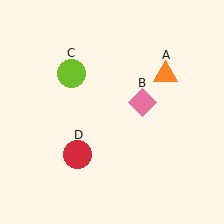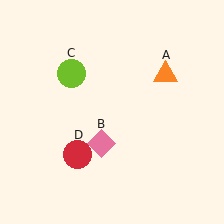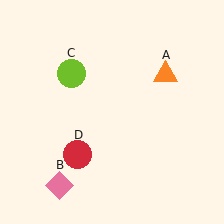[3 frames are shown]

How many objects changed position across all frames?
1 object changed position: pink diamond (object B).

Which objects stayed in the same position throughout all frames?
Orange triangle (object A) and lime circle (object C) and red circle (object D) remained stationary.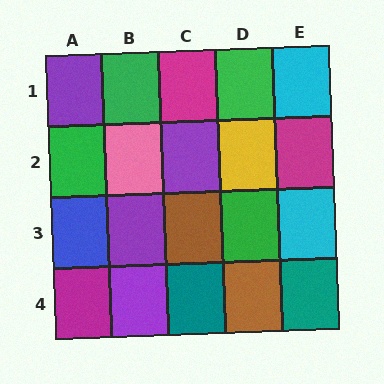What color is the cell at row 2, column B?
Pink.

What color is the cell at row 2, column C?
Purple.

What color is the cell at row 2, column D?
Yellow.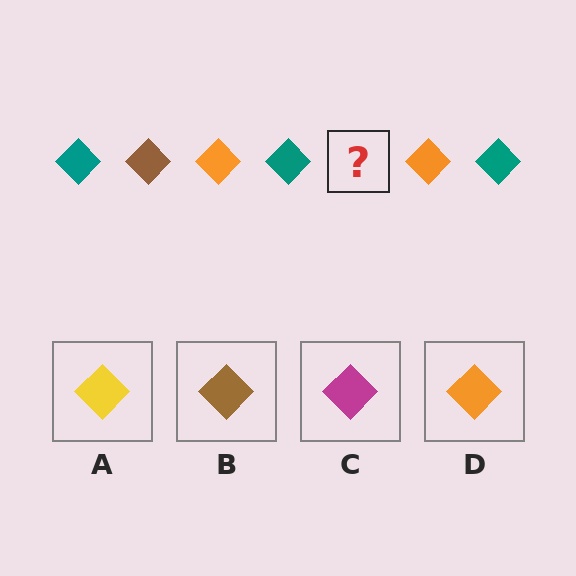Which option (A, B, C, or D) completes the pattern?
B.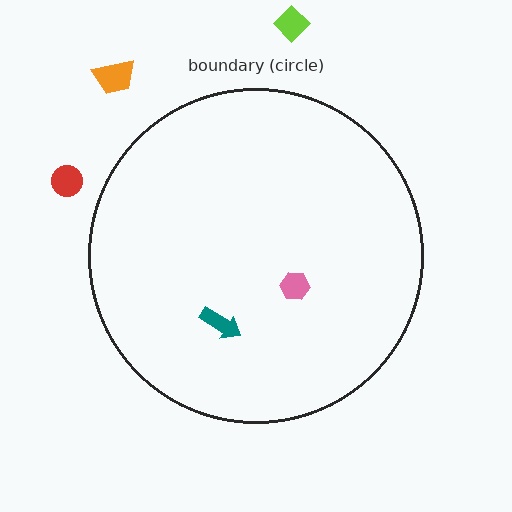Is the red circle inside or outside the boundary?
Outside.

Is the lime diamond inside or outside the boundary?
Outside.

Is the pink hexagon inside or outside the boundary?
Inside.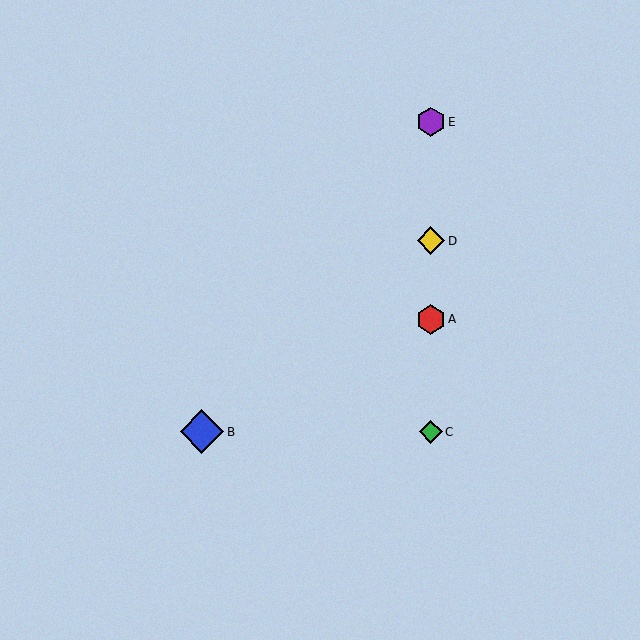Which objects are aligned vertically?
Objects A, C, D, E are aligned vertically.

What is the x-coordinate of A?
Object A is at x≈431.